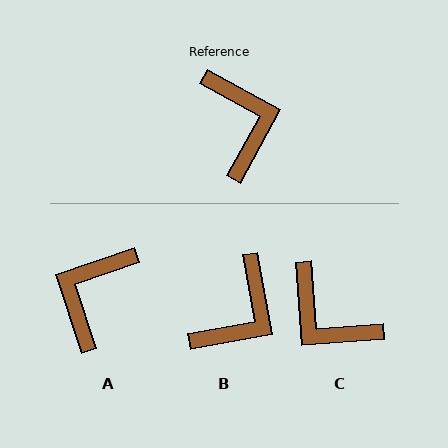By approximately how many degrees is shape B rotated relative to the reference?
Approximately 52 degrees clockwise.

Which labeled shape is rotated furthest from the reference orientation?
C, about 147 degrees away.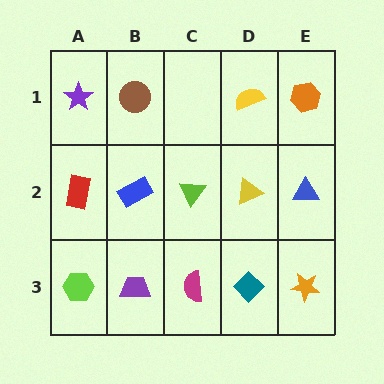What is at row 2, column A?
A red rectangle.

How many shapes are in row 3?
5 shapes.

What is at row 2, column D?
A yellow triangle.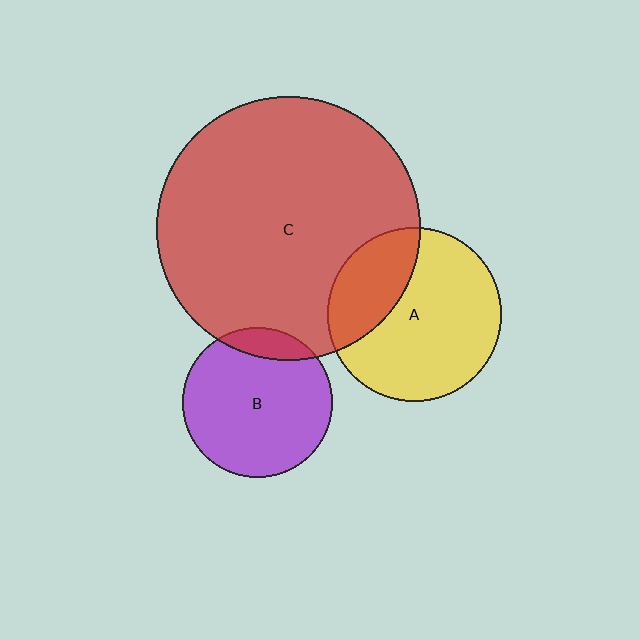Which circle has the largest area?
Circle C (red).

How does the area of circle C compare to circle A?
Approximately 2.3 times.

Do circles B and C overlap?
Yes.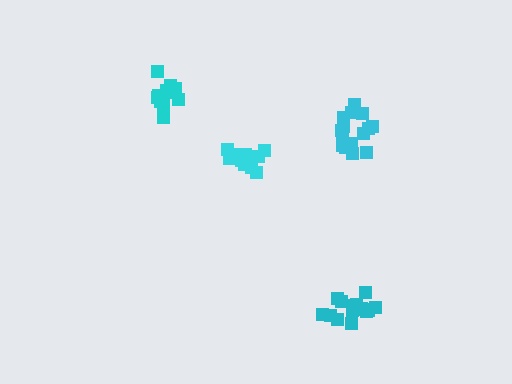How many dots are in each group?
Group 1: 15 dots, Group 2: 15 dots, Group 3: 16 dots, Group 4: 11 dots (57 total).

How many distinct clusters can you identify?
There are 4 distinct clusters.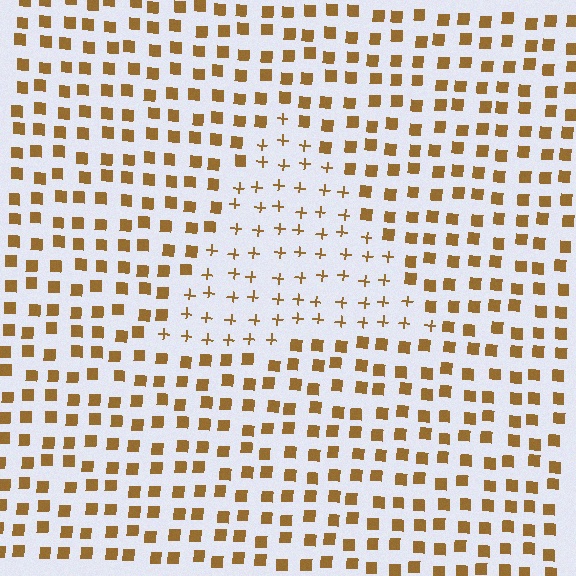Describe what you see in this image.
The image is filled with small brown elements arranged in a uniform grid. A triangle-shaped region contains plus signs, while the surrounding area contains squares. The boundary is defined purely by the change in element shape.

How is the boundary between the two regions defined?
The boundary is defined by a change in element shape: plus signs inside vs. squares outside. All elements share the same color and spacing.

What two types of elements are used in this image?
The image uses plus signs inside the triangle region and squares outside it.